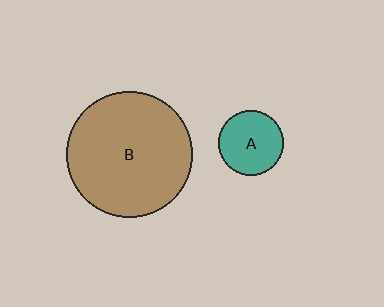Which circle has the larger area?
Circle B (brown).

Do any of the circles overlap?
No, none of the circles overlap.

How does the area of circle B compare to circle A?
Approximately 3.8 times.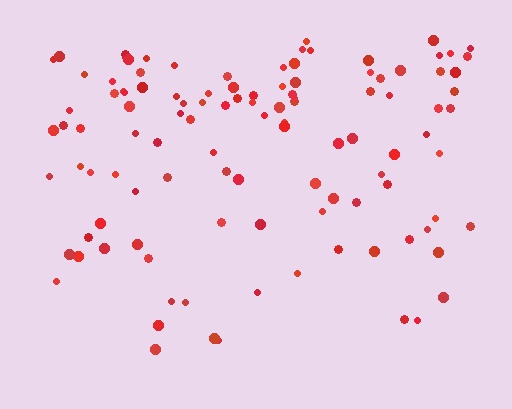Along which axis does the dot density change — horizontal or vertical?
Vertical.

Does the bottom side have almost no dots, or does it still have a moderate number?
Still a moderate number, just noticeably fewer than the top.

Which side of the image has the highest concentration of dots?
The top.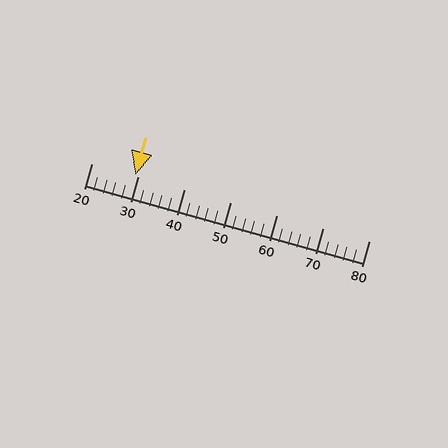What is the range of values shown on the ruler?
The ruler shows values from 20 to 80.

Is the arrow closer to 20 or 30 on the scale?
The arrow is closer to 30.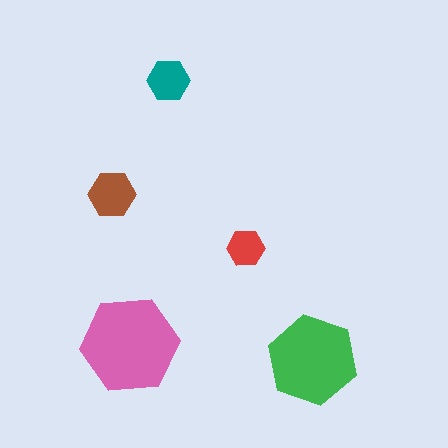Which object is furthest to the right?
The green hexagon is rightmost.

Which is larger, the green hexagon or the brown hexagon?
The green one.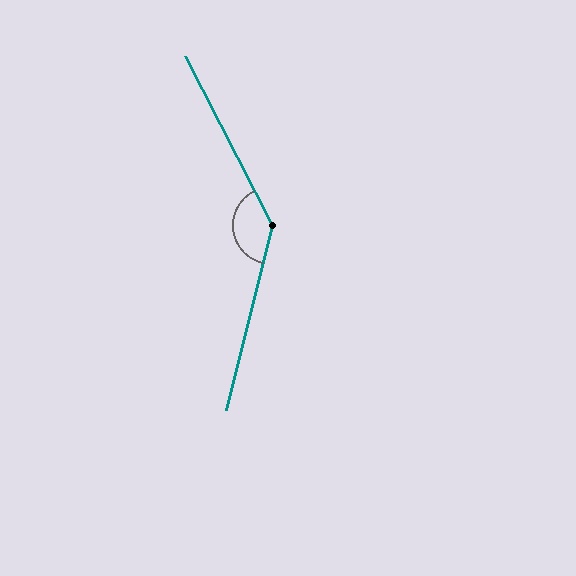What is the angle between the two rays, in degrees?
Approximately 139 degrees.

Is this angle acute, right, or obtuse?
It is obtuse.